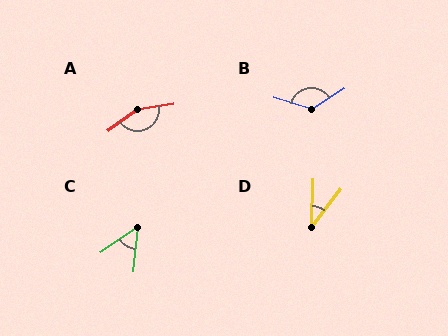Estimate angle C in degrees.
Approximately 50 degrees.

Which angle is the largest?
A, at approximately 153 degrees.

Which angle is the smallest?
D, at approximately 37 degrees.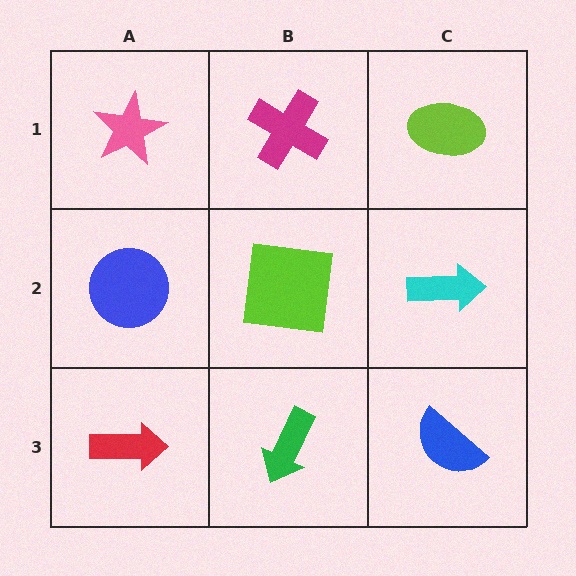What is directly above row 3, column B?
A lime square.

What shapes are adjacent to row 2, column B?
A magenta cross (row 1, column B), a green arrow (row 3, column B), a blue circle (row 2, column A), a cyan arrow (row 2, column C).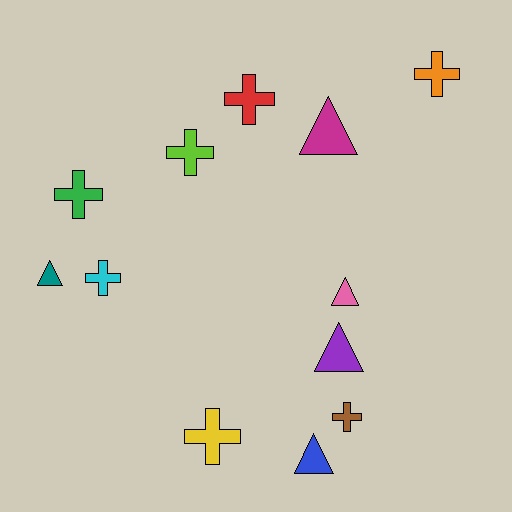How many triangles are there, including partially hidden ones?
There are 5 triangles.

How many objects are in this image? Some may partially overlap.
There are 12 objects.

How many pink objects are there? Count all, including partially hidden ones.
There is 1 pink object.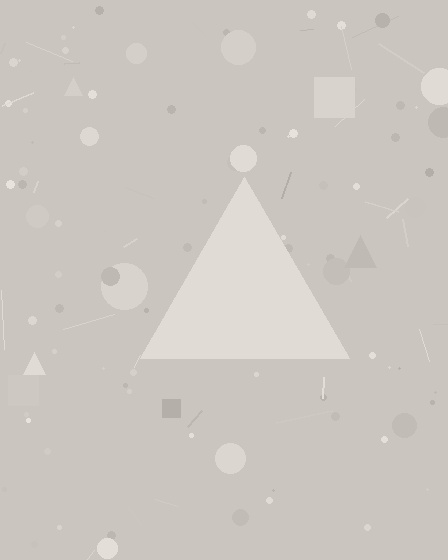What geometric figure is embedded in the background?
A triangle is embedded in the background.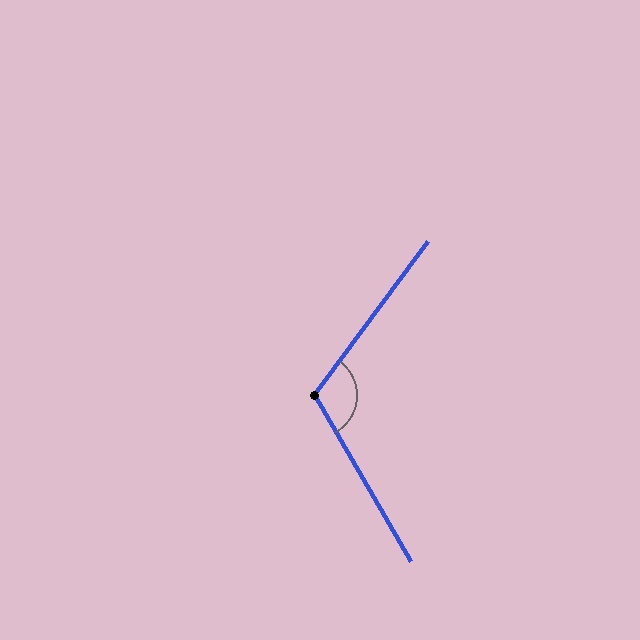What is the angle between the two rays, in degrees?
Approximately 113 degrees.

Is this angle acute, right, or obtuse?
It is obtuse.